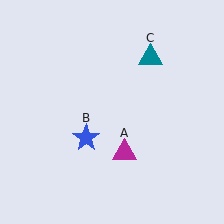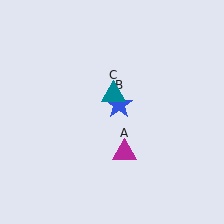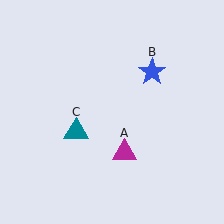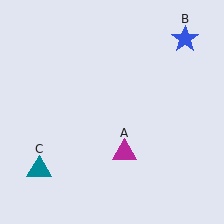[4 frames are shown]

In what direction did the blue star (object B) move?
The blue star (object B) moved up and to the right.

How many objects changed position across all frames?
2 objects changed position: blue star (object B), teal triangle (object C).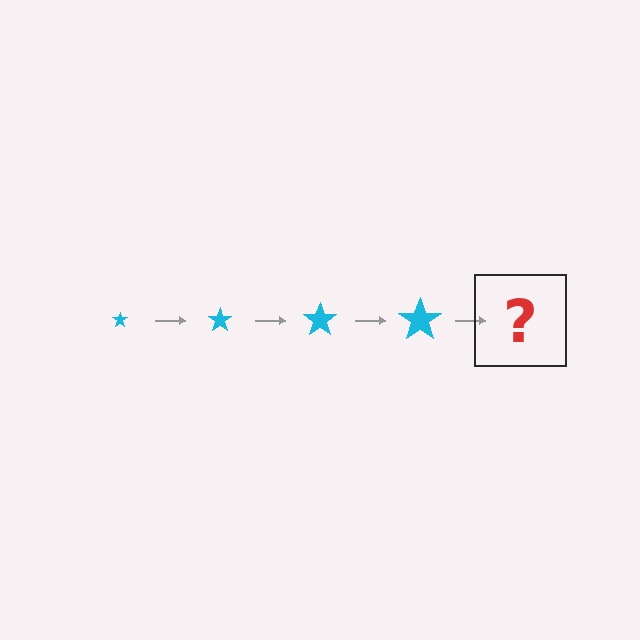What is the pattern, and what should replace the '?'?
The pattern is that the star gets progressively larger each step. The '?' should be a cyan star, larger than the previous one.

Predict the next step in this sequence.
The next step is a cyan star, larger than the previous one.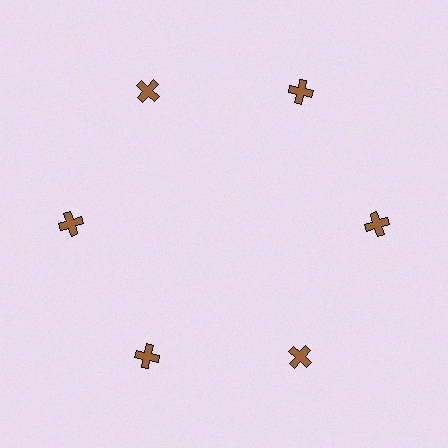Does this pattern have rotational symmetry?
Yes, this pattern has 6-fold rotational symmetry. It looks the same after rotating 60 degrees around the center.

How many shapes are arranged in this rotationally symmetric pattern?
There are 6 shapes, arranged in 6 groups of 1.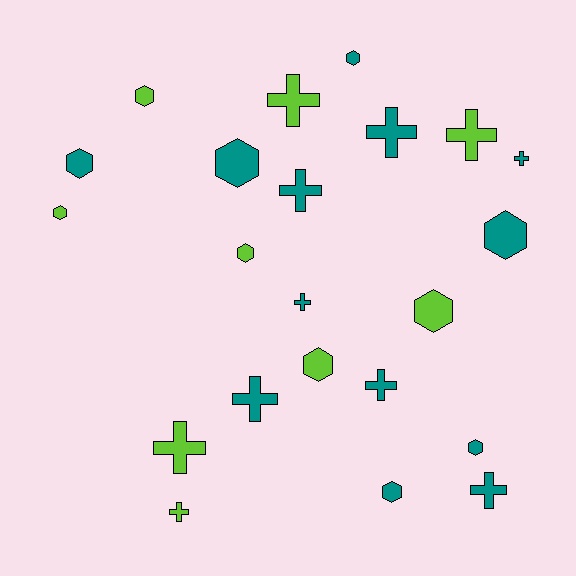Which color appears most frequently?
Teal, with 13 objects.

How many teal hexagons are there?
There are 6 teal hexagons.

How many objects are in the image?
There are 22 objects.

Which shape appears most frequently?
Hexagon, with 11 objects.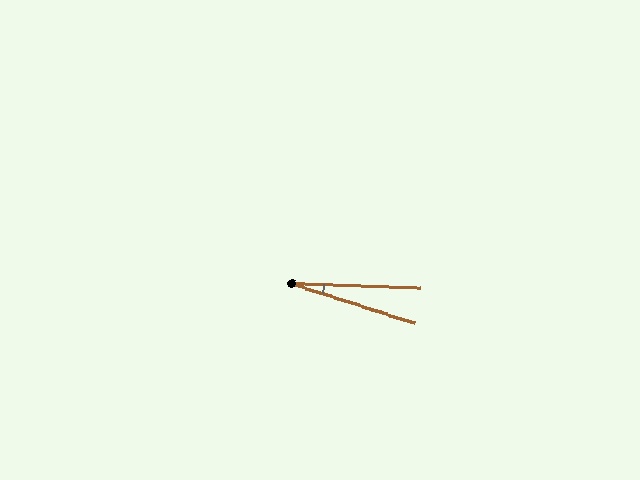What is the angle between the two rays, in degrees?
Approximately 16 degrees.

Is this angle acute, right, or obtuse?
It is acute.